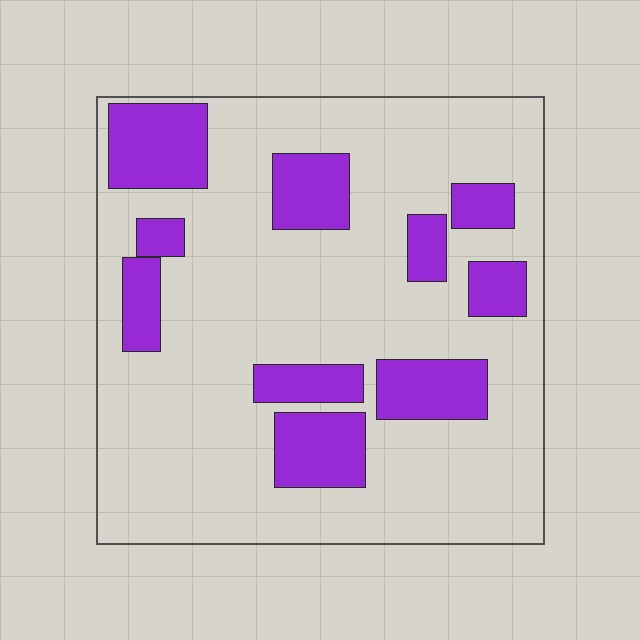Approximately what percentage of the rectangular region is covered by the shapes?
Approximately 25%.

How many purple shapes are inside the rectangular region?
10.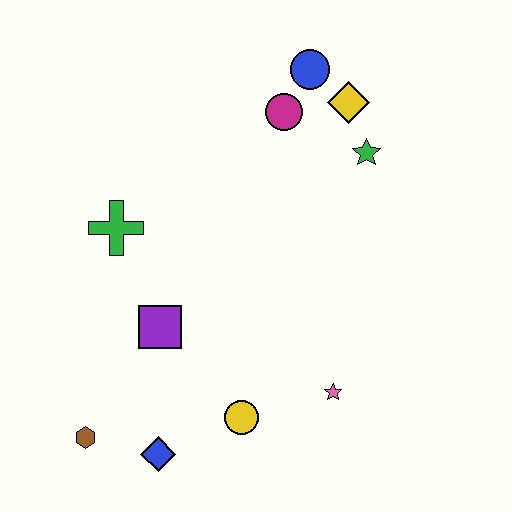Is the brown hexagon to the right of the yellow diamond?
No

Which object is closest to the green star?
The yellow diamond is closest to the green star.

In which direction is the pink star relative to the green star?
The pink star is below the green star.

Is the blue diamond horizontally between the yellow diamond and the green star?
No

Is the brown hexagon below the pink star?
Yes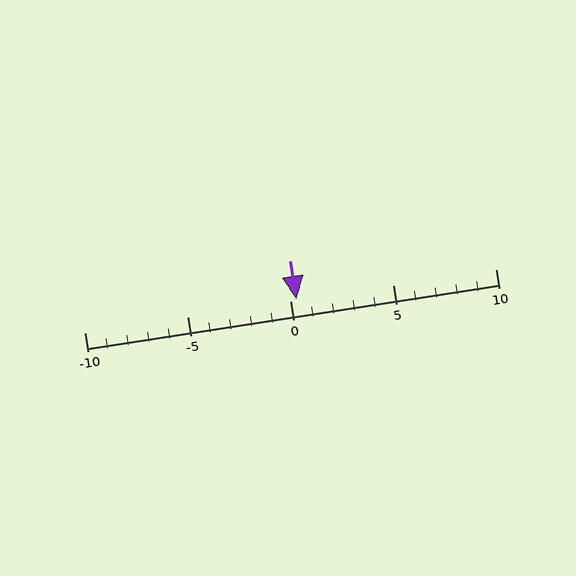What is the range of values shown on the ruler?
The ruler shows values from -10 to 10.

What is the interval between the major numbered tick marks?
The major tick marks are spaced 5 units apart.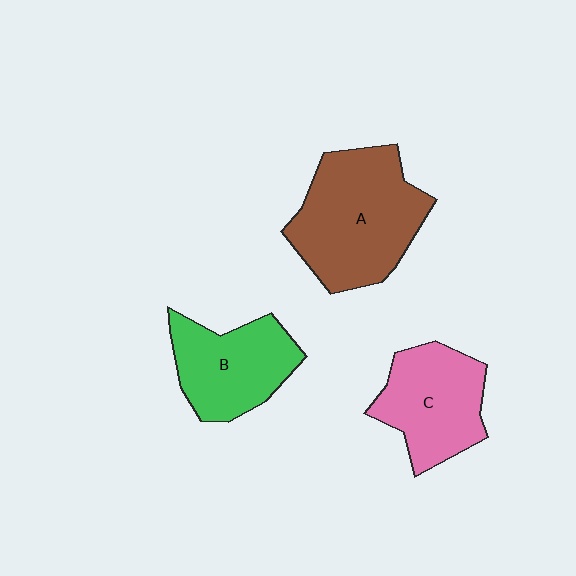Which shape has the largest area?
Shape A (brown).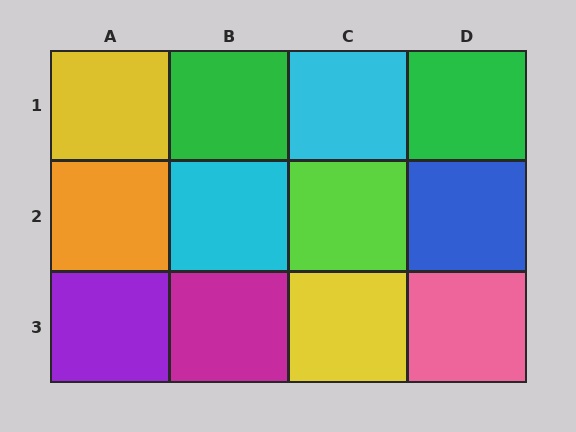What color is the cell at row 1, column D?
Green.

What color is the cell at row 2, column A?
Orange.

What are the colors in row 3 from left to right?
Purple, magenta, yellow, pink.